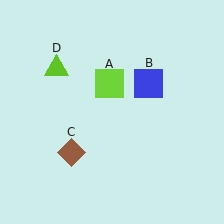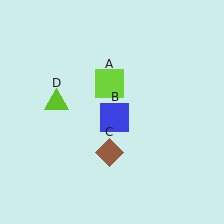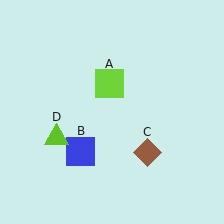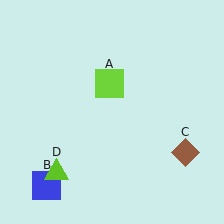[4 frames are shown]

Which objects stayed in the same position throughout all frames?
Lime square (object A) remained stationary.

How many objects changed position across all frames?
3 objects changed position: blue square (object B), brown diamond (object C), lime triangle (object D).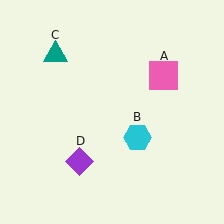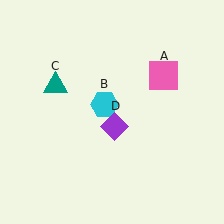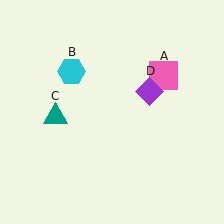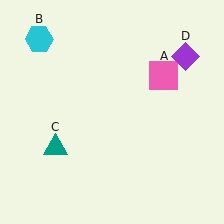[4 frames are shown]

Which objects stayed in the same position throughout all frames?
Pink square (object A) remained stationary.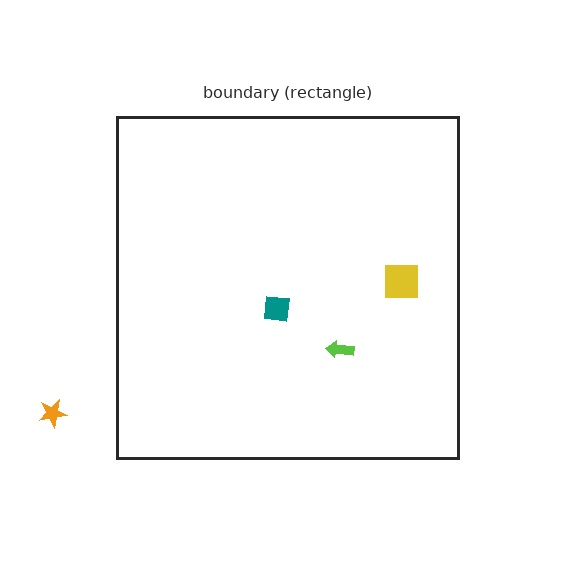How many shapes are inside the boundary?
3 inside, 1 outside.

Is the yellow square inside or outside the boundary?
Inside.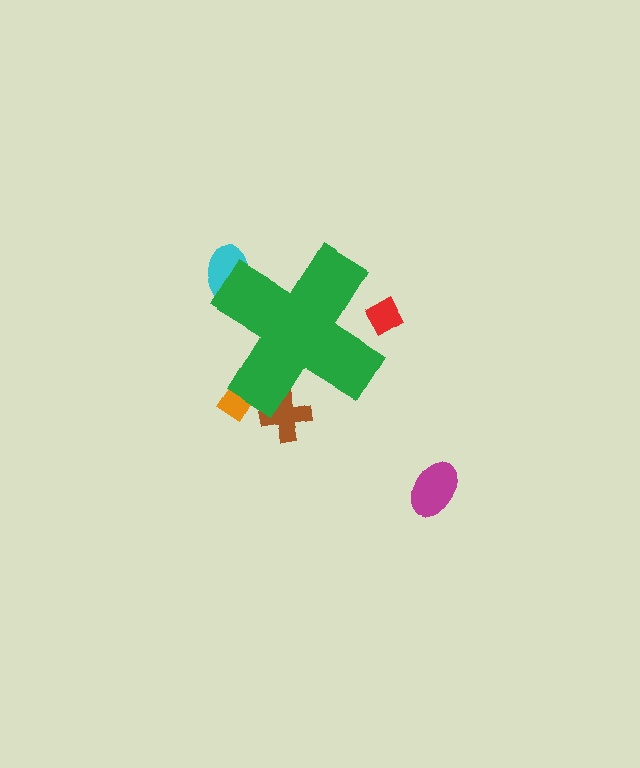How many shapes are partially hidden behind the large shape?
4 shapes are partially hidden.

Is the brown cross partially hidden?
Yes, the brown cross is partially hidden behind the green cross.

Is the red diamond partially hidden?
Yes, the red diamond is partially hidden behind the green cross.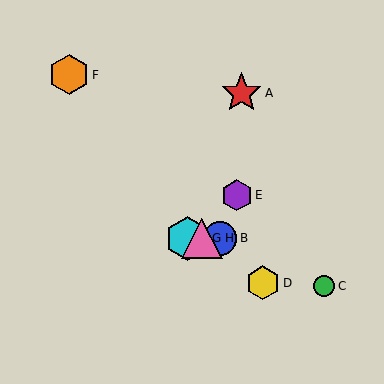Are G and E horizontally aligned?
No, G is at y≈239 and E is at y≈195.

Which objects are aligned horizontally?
Objects B, G, H are aligned horizontally.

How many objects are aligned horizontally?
3 objects (B, G, H) are aligned horizontally.